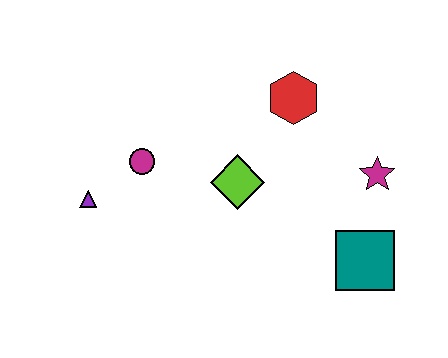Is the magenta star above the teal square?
Yes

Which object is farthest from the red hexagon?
The purple triangle is farthest from the red hexagon.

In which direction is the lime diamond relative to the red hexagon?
The lime diamond is below the red hexagon.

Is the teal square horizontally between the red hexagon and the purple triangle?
No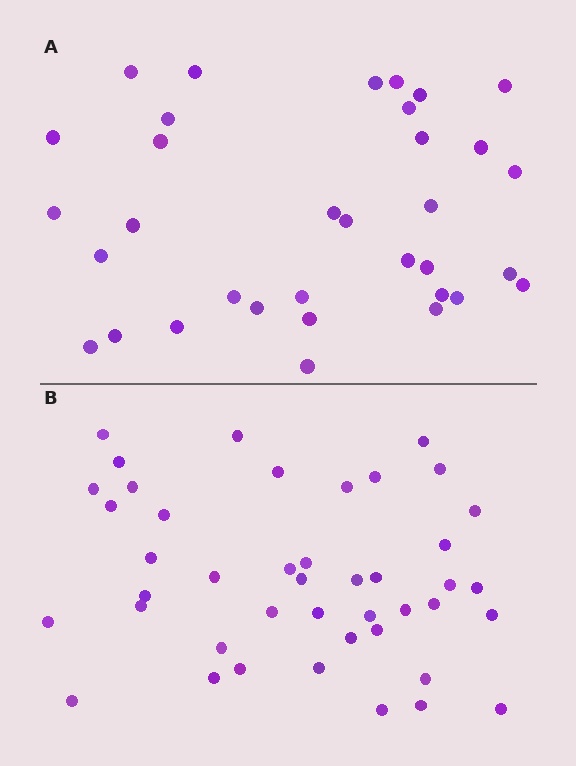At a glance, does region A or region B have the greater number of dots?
Region B (the bottom region) has more dots.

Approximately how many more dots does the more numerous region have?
Region B has roughly 8 or so more dots than region A.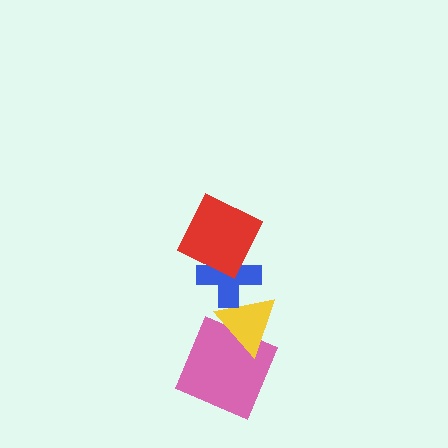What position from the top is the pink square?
The pink square is 4th from the top.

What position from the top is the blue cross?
The blue cross is 2nd from the top.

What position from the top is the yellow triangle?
The yellow triangle is 3rd from the top.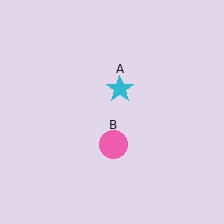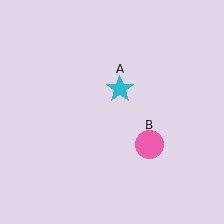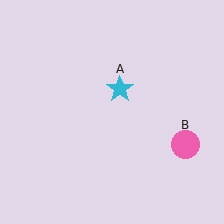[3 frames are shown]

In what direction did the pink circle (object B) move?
The pink circle (object B) moved right.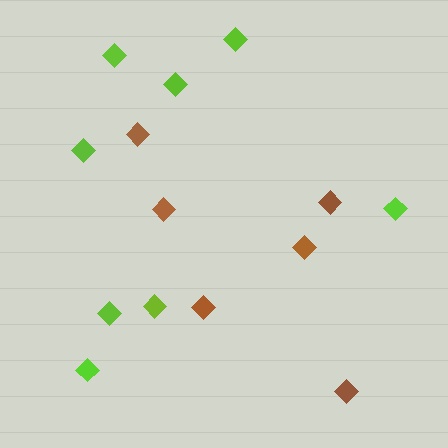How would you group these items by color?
There are 2 groups: one group of brown diamonds (6) and one group of lime diamonds (8).